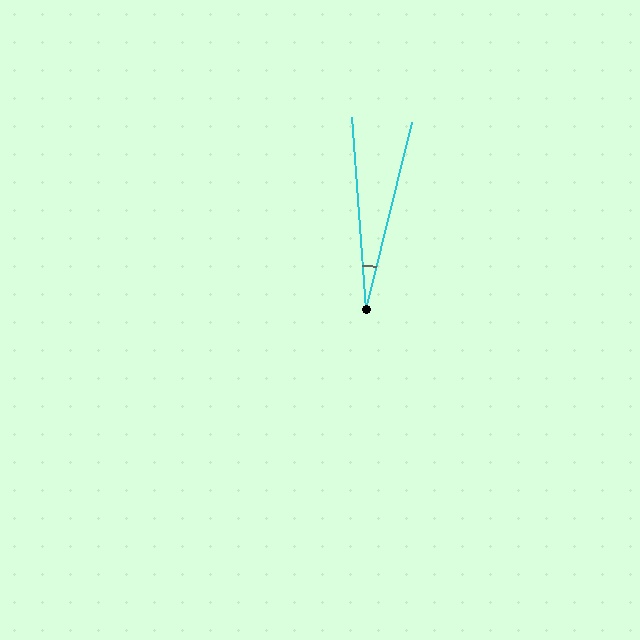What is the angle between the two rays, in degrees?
Approximately 18 degrees.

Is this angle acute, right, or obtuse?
It is acute.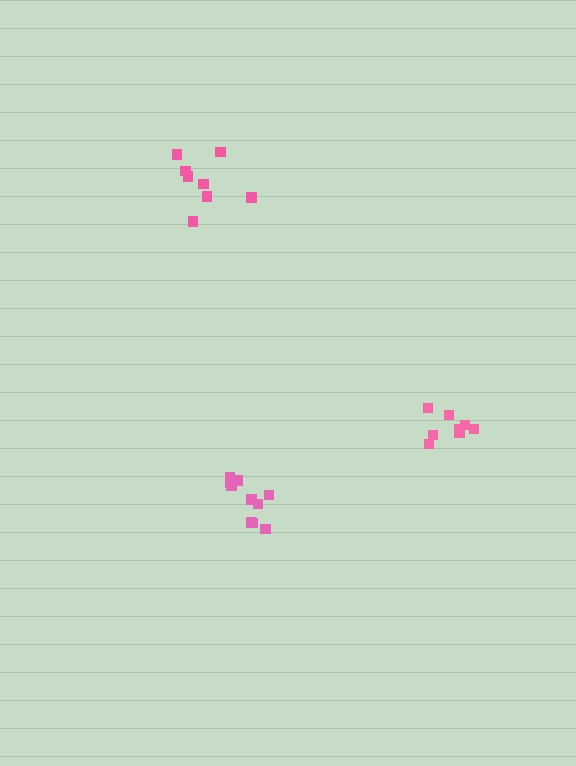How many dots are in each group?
Group 1: 9 dots, Group 2: 10 dots, Group 3: 8 dots (27 total).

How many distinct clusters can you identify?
There are 3 distinct clusters.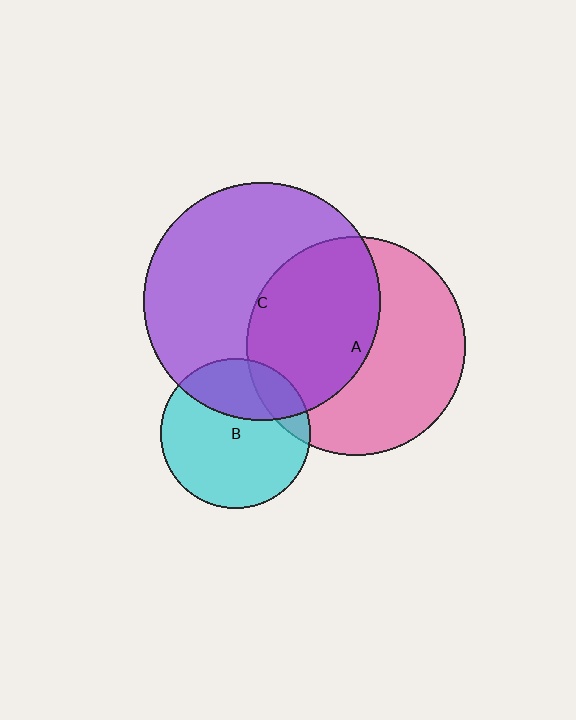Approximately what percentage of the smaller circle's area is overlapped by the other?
Approximately 50%.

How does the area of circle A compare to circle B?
Approximately 2.1 times.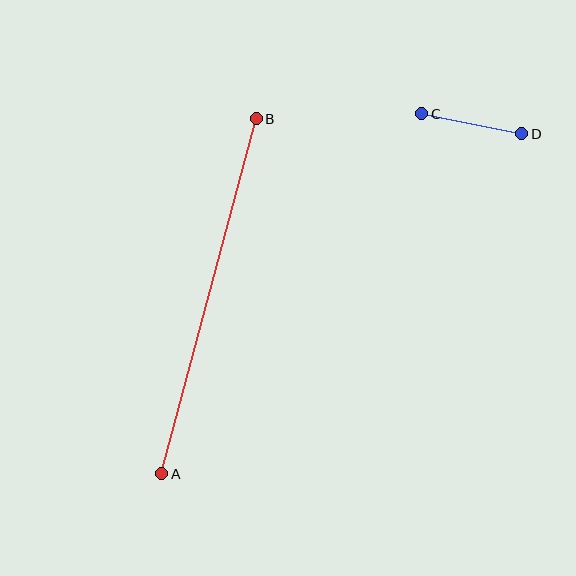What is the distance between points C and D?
The distance is approximately 102 pixels.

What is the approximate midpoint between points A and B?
The midpoint is at approximately (209, 296) pixels.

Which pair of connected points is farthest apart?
Points A and B are farthest apart.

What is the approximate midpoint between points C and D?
The midpoint is at approximately (472, 124) pixels.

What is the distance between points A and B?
The distance is approximately 367 pixels.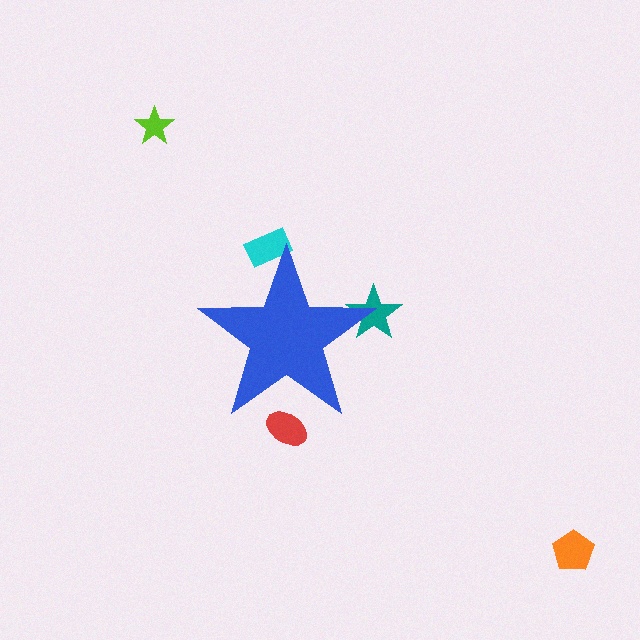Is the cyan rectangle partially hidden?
Yes, the cyan rectangle is partially hidden behind the blue star.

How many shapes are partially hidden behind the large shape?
3 shapes are partially hidden.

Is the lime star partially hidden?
No, the lime star is fully visible.